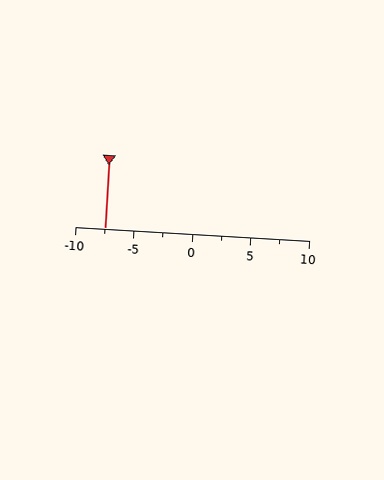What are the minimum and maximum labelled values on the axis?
The axis runs from -10 to 10.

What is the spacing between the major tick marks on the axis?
The major ticks are spaced 5 apart.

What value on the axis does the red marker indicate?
The marker indicates approximately -7.5.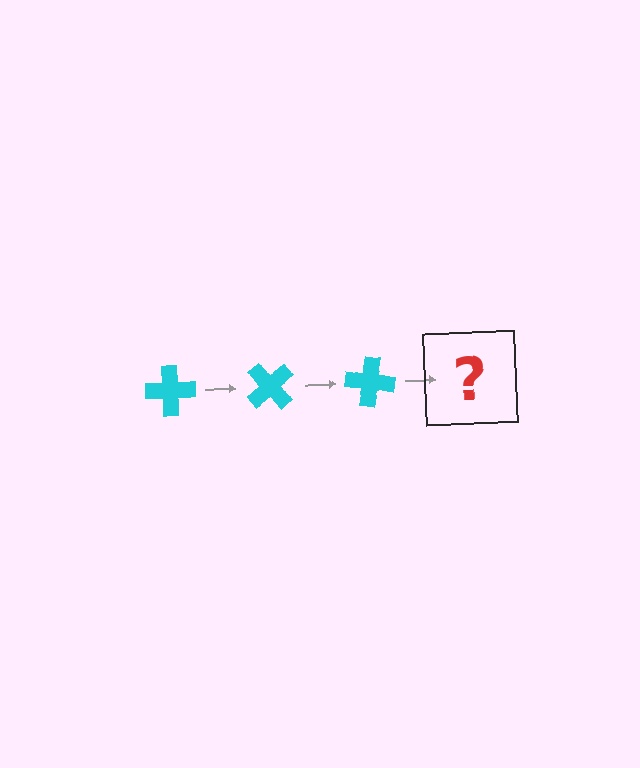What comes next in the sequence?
The next element should be a cyan cross rotated 150 degrees.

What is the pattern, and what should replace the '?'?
The pattern is that the cross rotates 50 degrees each step. The '?' should be a cyan cross rotated 150 degrees.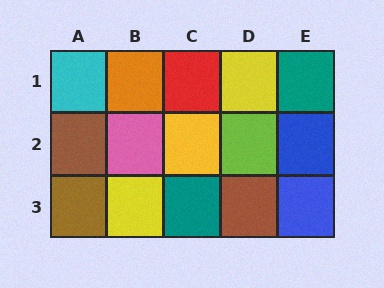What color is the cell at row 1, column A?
Cyan.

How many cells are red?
1 cell is red.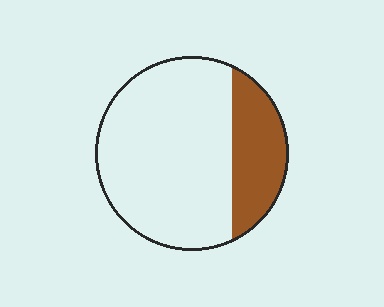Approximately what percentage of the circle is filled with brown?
Approximately 25%.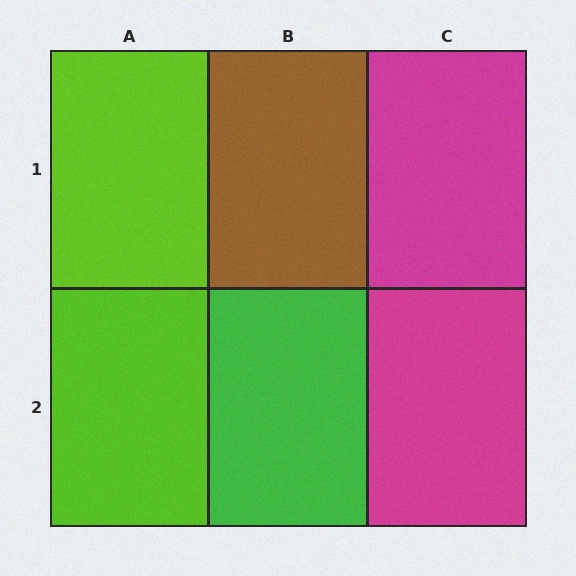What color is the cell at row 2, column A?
Lime.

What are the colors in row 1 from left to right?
Lime, brown, magenta.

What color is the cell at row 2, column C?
Magenta.